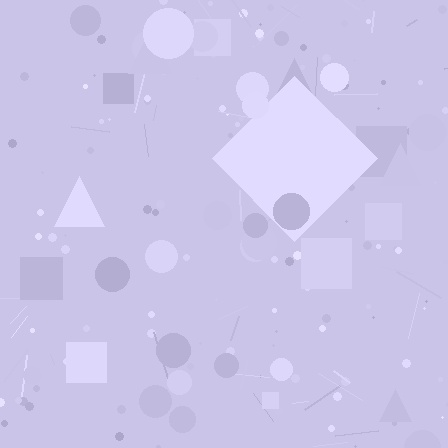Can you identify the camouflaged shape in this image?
The camouflaged shape is a diamond.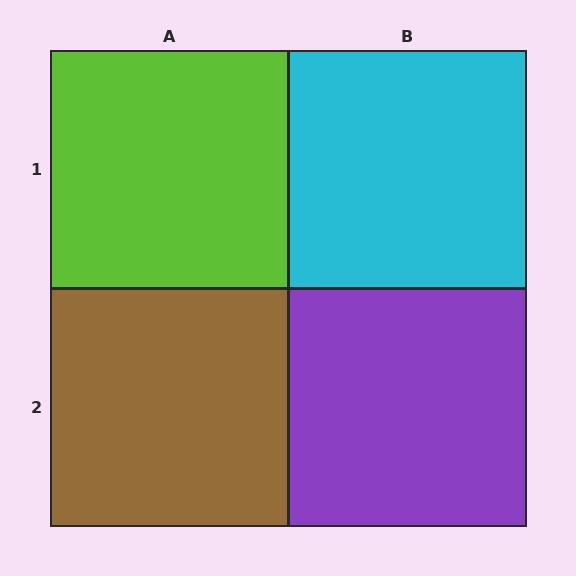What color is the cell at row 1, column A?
Lime.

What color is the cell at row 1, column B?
Cyan.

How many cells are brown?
1 cell is brown.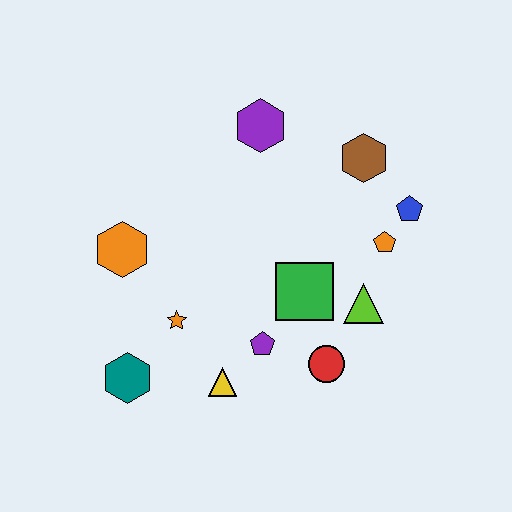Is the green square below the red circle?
No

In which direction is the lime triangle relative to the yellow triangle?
The lime triangle is to the right of the yellow triangle.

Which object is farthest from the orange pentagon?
The teal hexagon is farthest from the orange pentagon.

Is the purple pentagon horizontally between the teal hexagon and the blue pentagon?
Yes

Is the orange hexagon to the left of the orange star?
Yes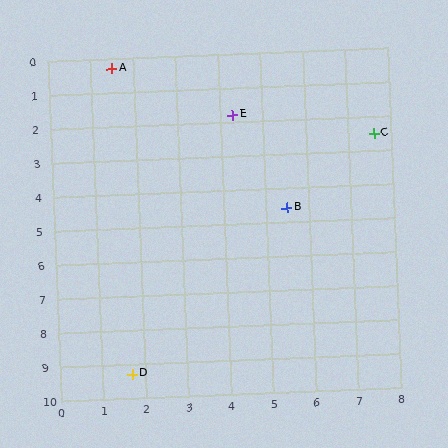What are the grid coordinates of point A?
Point A is at approximately (1.5, 0.3).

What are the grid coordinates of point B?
Point B is at approximately (5.5, 4.6).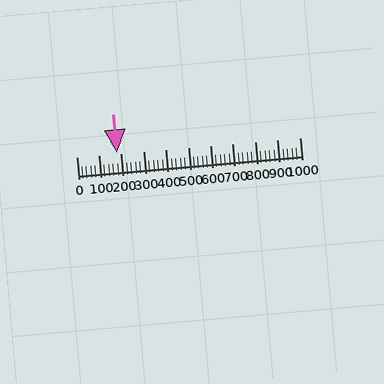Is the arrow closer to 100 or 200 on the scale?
The arrow is closer to 200.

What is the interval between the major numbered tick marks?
The major tick marks are spaced 100 units apart.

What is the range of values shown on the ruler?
The ruler shows values from 0 to 1000.